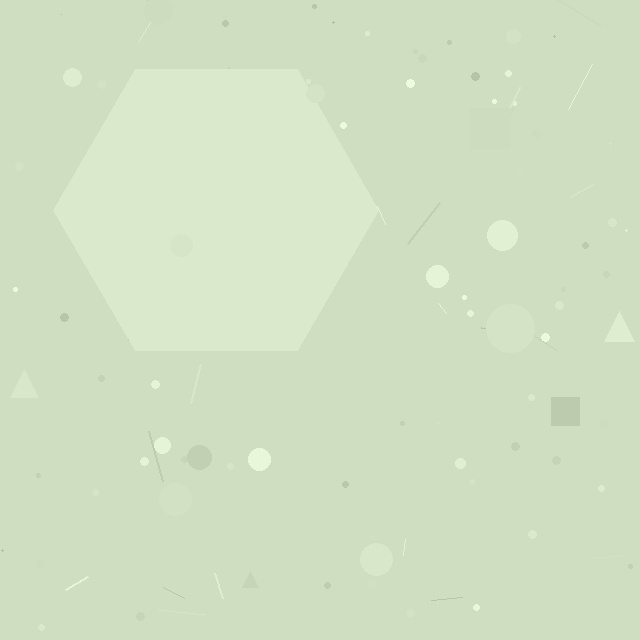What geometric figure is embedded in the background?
A hexagon is embedded in the background.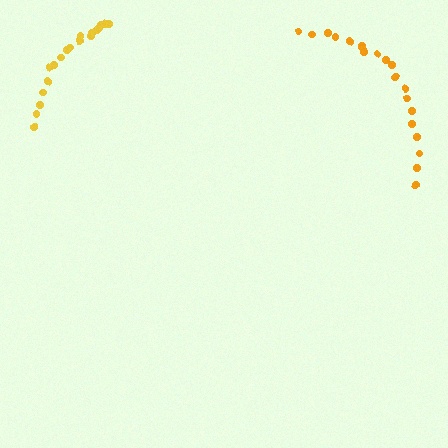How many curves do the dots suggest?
There are 2 distinct paths.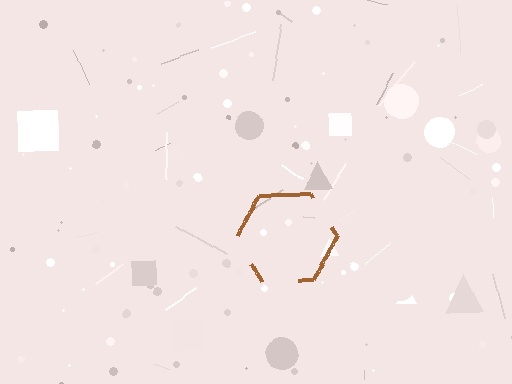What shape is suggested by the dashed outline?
The dashed outline suggests a hexagon.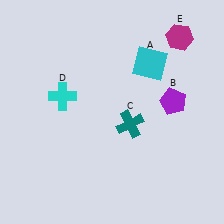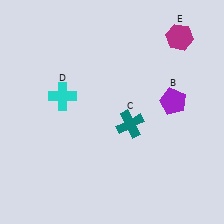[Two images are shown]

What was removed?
The cyan square (A) was removed in Image 2.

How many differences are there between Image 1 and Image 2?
There is 1 difference between the two images.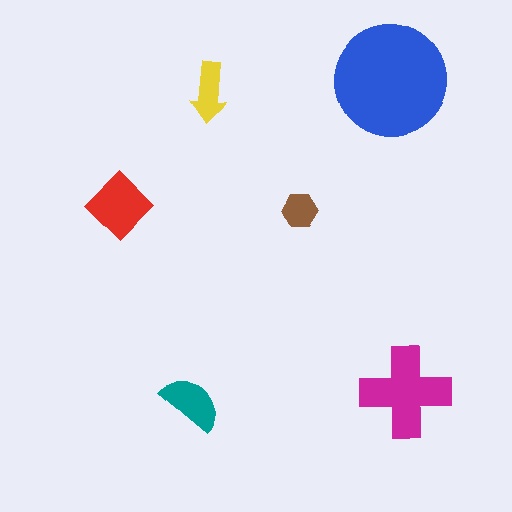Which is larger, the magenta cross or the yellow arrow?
The magenta cross.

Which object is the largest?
The blue circle.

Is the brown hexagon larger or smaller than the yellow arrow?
Smaller.